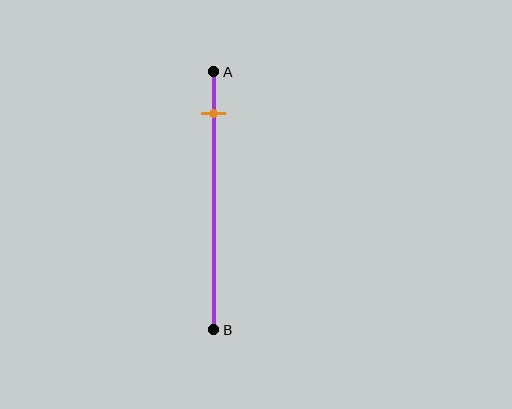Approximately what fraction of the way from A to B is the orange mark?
The orange mark is approximately 15% of the way from A to B.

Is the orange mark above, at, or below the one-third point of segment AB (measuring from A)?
The orange mark is above the one-third point of segment AB.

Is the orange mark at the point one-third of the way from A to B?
No, the mark is at about 15% from A, not at the 33% one-third point.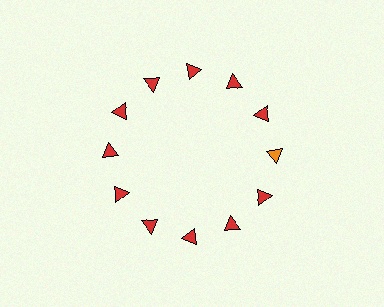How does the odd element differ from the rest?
It has a different color: orange instead of red.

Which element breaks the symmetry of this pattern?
The orange triangle at roughly the 3 o'clock position breaks the symmetry. All other shapes are red triangles.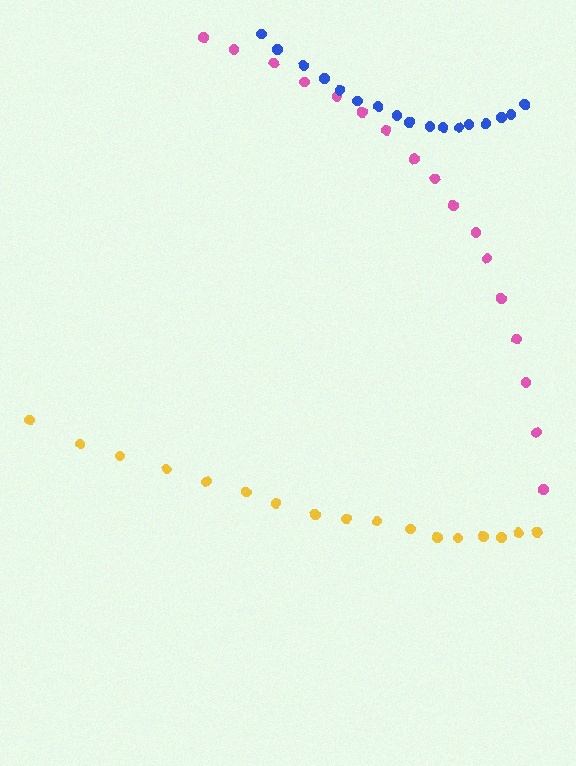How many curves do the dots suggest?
There are 3 distinct paths.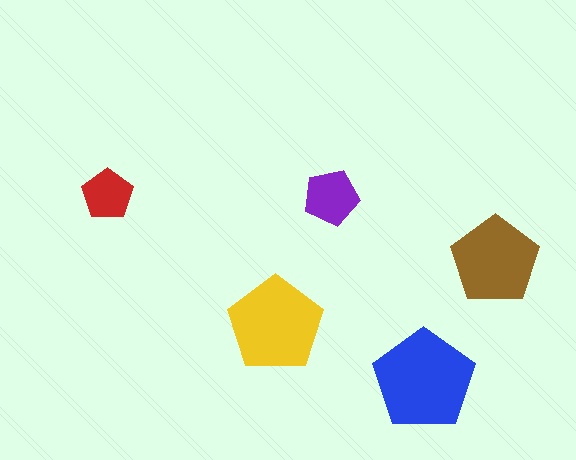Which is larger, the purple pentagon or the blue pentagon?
The blue one.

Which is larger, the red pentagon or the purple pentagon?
The purple one.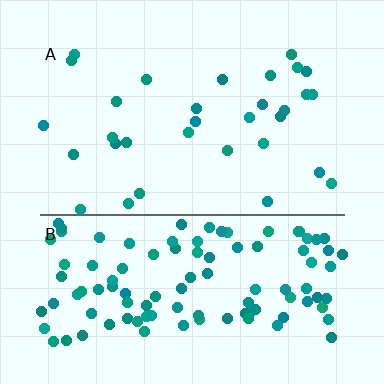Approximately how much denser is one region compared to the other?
Approximately 3.5× — region B over region A.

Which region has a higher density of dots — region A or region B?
B (the bottom).